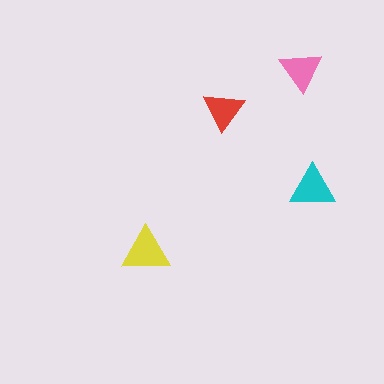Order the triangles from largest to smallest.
the yellow one, the cyan one, the pink one, the red one.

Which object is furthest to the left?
The yellow triangle is leftmost.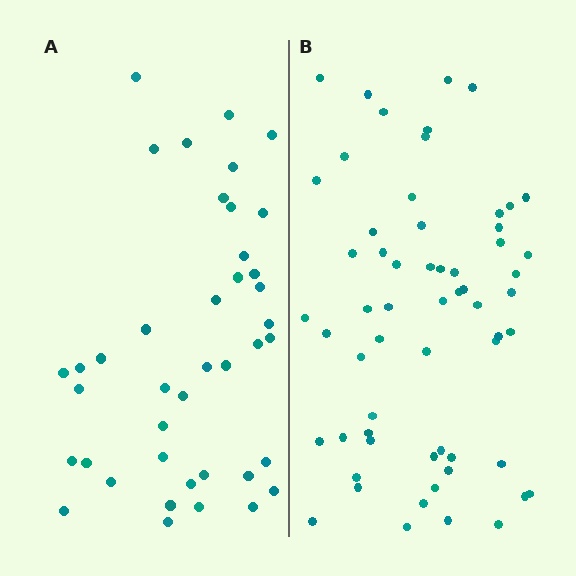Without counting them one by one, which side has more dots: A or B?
Region B (the right region) has more dots.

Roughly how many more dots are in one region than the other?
Region B has approximately 20 more dots than region A.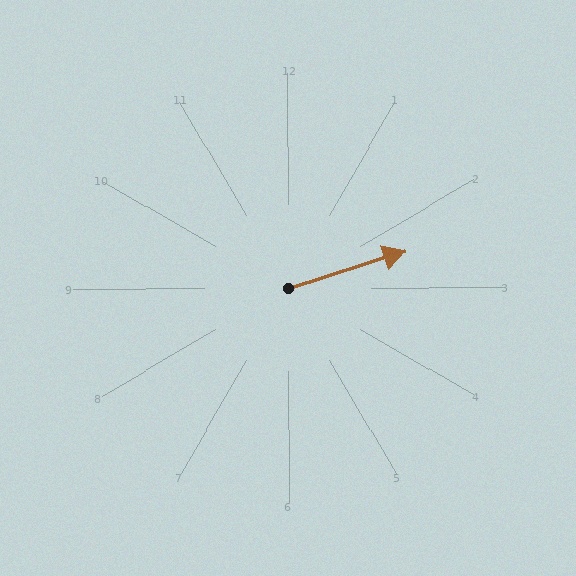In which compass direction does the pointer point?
East.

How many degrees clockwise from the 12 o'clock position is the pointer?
Approximately 73 degrees.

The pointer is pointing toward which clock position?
Roughly 2 o'clock.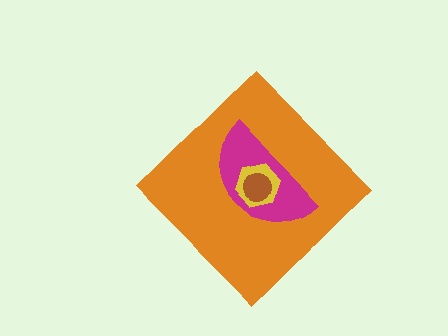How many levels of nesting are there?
4.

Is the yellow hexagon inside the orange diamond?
Yes.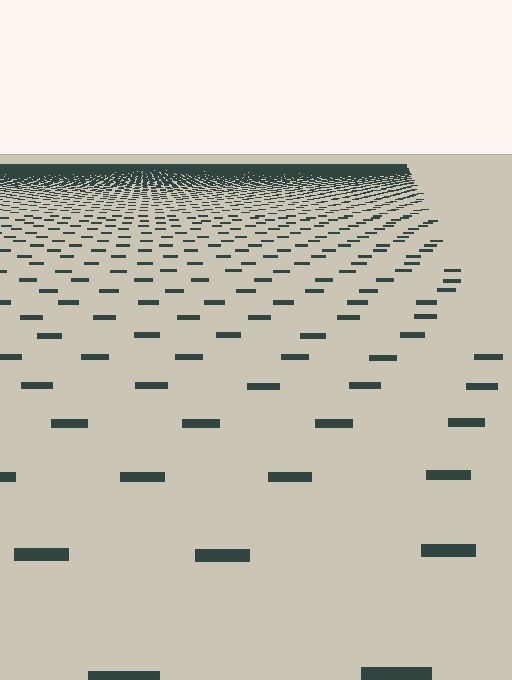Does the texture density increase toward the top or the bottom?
Density increases toward the top.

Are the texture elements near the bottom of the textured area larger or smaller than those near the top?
Larger. Near the bottom, elements are closer to the viewer and appear at a bigger on-screen size.